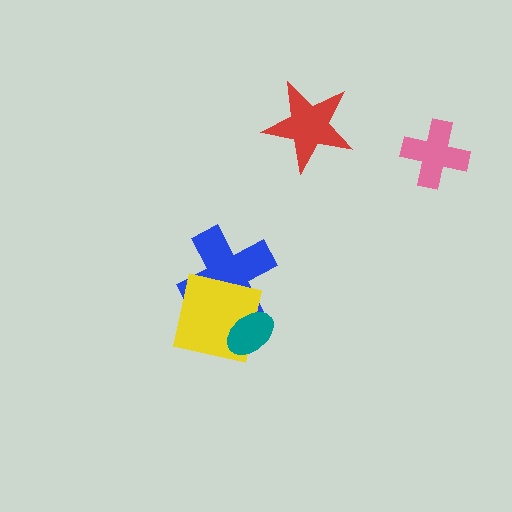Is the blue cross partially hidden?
Yes, it is partially covered by another shape.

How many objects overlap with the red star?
0 objects overlap with the red star.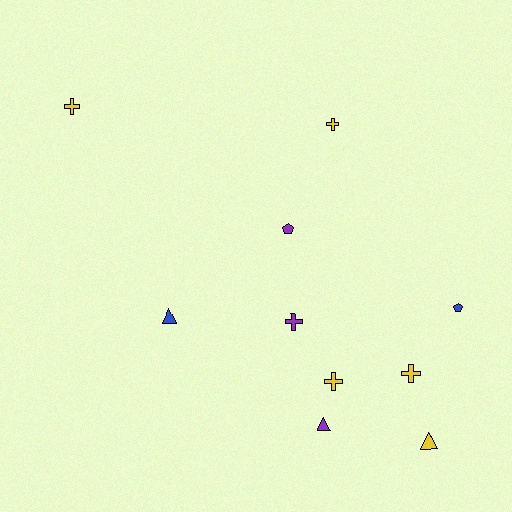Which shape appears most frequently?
Cross, with 5 objects.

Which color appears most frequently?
Yellow, with 5 objects.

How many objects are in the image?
There are 10 objects.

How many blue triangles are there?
There is 1 blue triangle.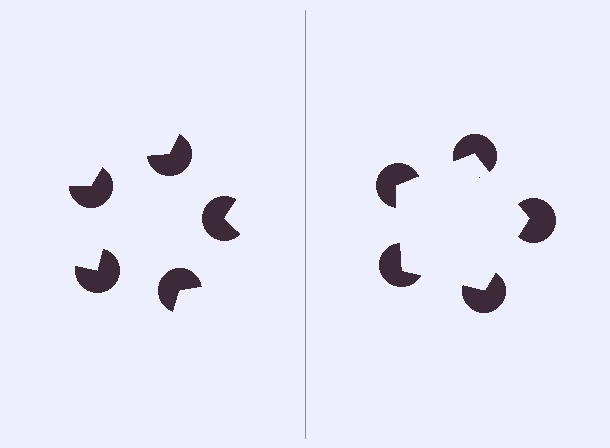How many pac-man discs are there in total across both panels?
10 — 5 on each side.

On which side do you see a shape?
An illusory pentagon appears on the right side. On the left side the wedge cuts are rotated, so no coherent shape forms.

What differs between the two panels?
The pac-man discs are positioned identically on both sides; only the wedge orientations differ. On the right they align to a pentagon; on the left they are misaligned.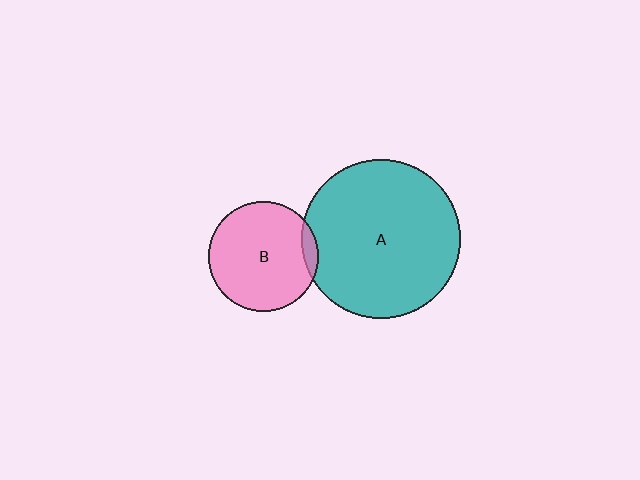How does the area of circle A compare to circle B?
Approximately 2.1 times.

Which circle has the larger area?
Circle A (teal).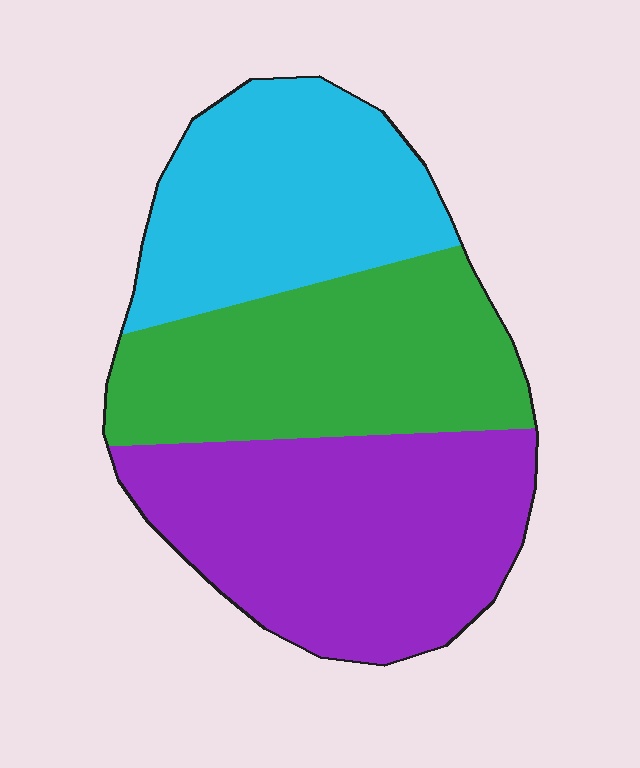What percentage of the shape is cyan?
Cyan takes up about one quarter (1/4) of the shape.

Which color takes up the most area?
Purple, at roughly 40%.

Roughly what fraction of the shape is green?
Green covers around 30% of the shape.